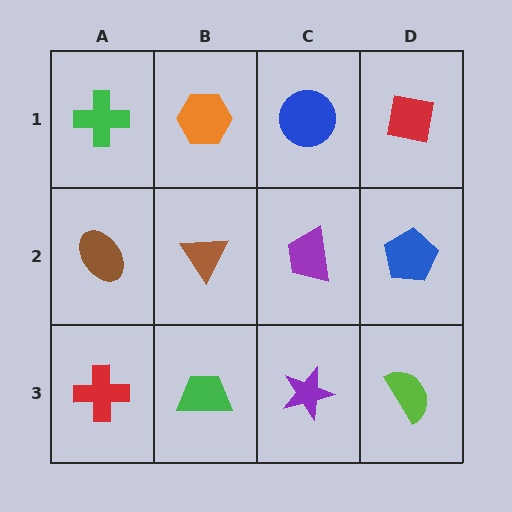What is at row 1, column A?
A green cross.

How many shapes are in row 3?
4 shapes.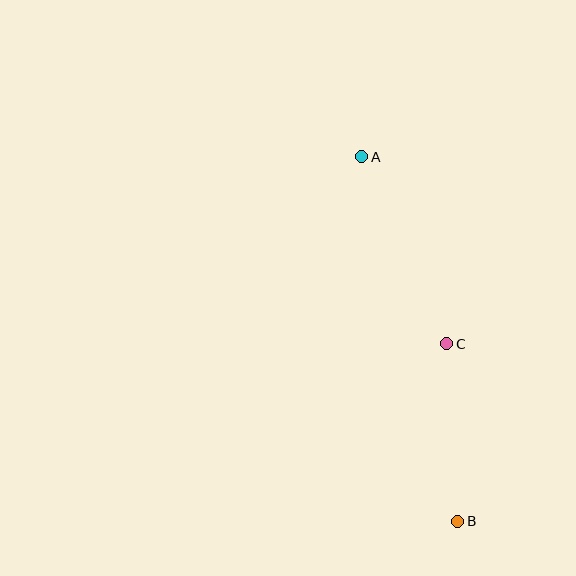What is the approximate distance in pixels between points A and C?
The distance between A and C is approximately 205 pixels.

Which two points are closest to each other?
Points B and C are closest to each other.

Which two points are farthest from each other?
Points A and B are farthest from each other.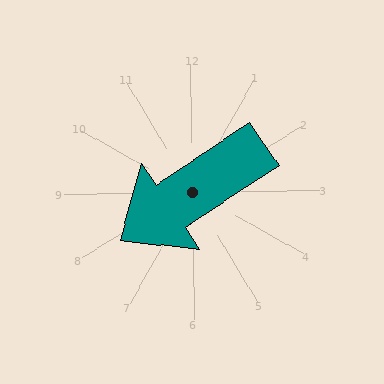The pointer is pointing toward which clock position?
Roughly 8 o'clock.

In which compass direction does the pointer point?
Southwest.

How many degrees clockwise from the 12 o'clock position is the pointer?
Approximately 237 degrees.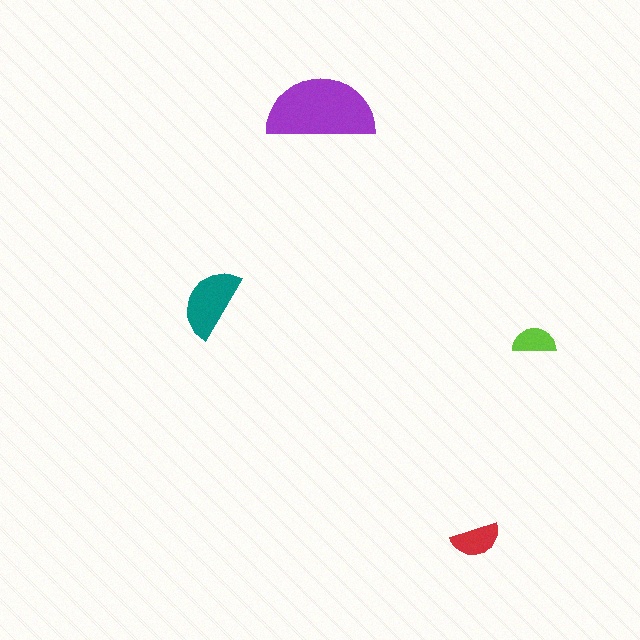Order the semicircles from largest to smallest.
the purple one, the teal one, the red one, the lime one.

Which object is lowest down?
The red semicircle is bottommost.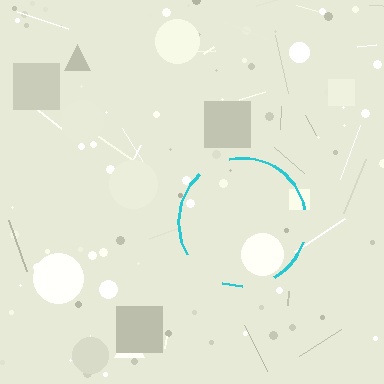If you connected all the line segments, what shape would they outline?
They would outline a circle.